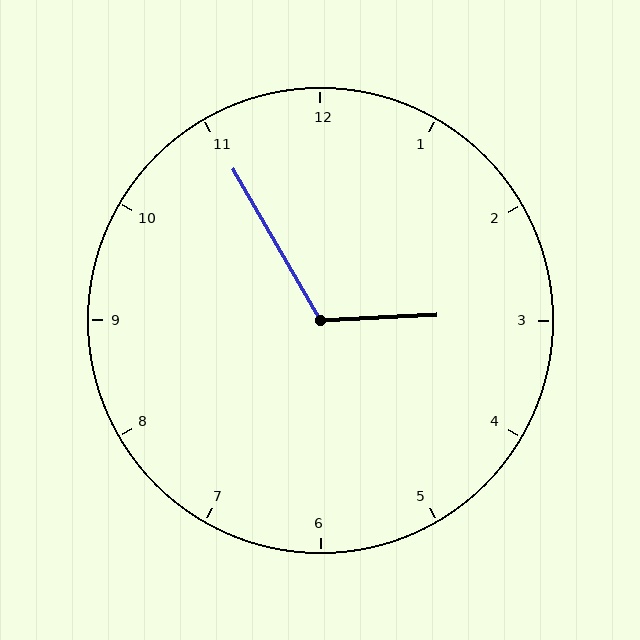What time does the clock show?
2:55.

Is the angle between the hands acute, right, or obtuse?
It is obtuse.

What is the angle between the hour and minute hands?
Approximately 118 degrees.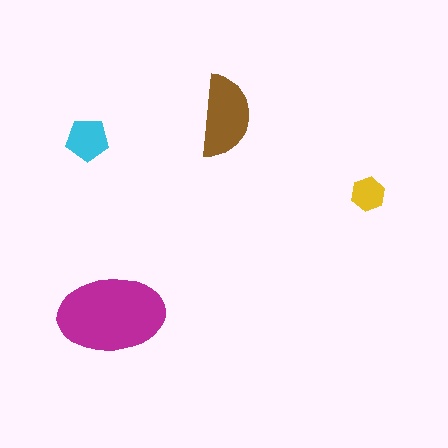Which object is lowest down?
The magenta ellipse is bottommost.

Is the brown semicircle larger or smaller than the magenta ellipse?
Smaller.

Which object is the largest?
The magenta ellipse.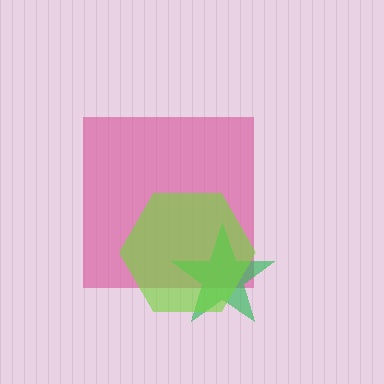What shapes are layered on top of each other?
The layered shapes are: a pink square, a green star, a lime hexagon.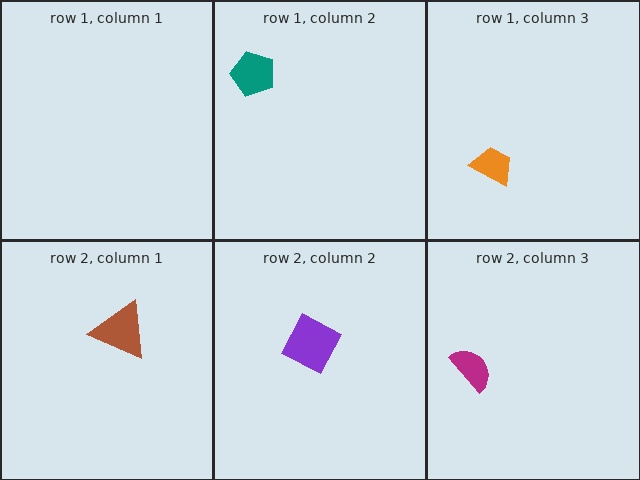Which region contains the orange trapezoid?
The row 1, column 3 region.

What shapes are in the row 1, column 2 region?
The teal pentagon.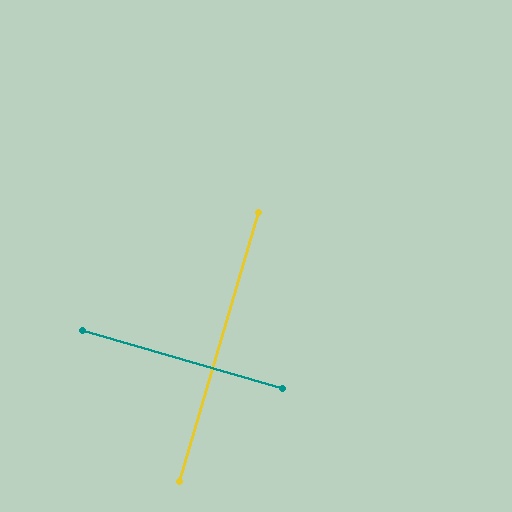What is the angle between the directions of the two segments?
Approximately 90 degrees.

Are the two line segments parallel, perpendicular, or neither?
Perpendicular — they meet at approximately 90°.